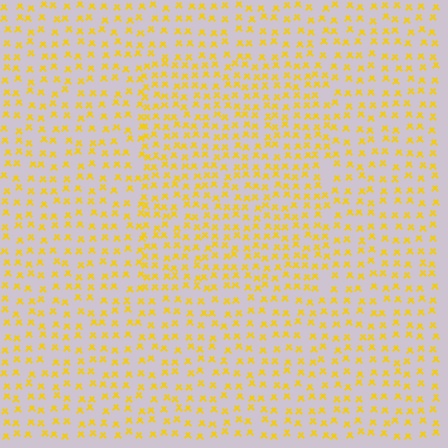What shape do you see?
I see a rectangle.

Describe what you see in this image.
The image contains small yellow elements arranged at two different densities. A rectangle-shaped region is visible where the elements are more densely packed than the surrounding area.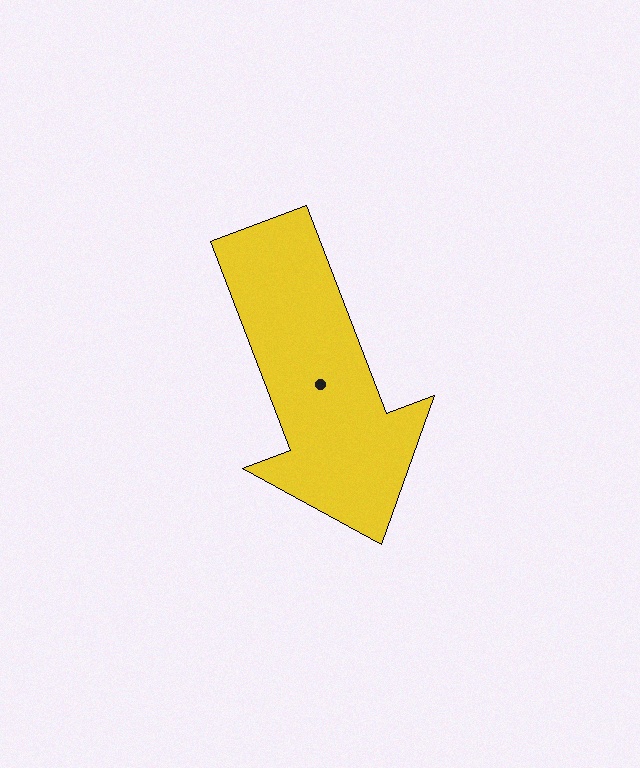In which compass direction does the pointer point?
South.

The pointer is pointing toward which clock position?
Roughly 5 o'clock.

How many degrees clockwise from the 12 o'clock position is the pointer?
Approximately 159 degrees.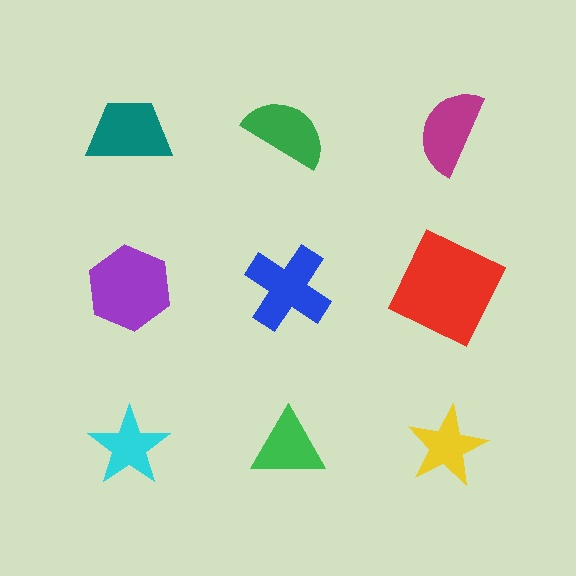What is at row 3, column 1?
A cyan star.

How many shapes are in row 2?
3 shapes.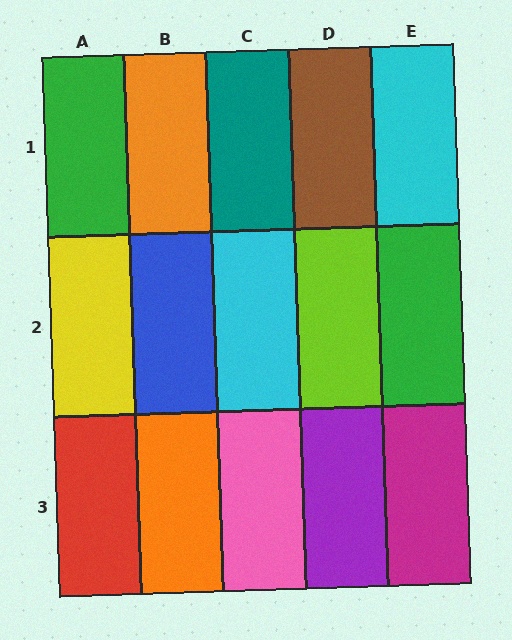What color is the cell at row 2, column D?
Lime.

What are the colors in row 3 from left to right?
Red, orange, pink, purple, magenta.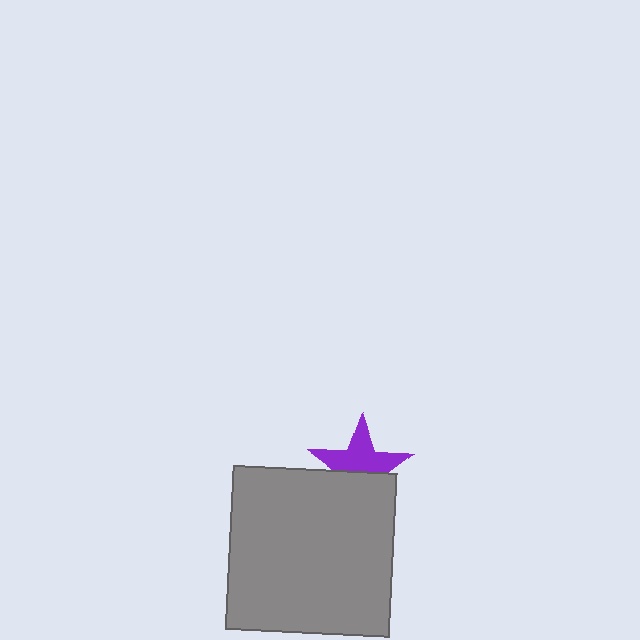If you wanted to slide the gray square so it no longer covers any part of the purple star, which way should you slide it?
Slide it down — that is the most direct way to separate the two shapes.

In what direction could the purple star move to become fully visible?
The purple star could move up. That would shift it out from behind the gray square entirely.